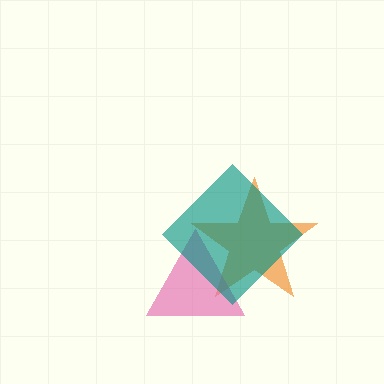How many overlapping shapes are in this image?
There are 3 overlapping shapes in the image.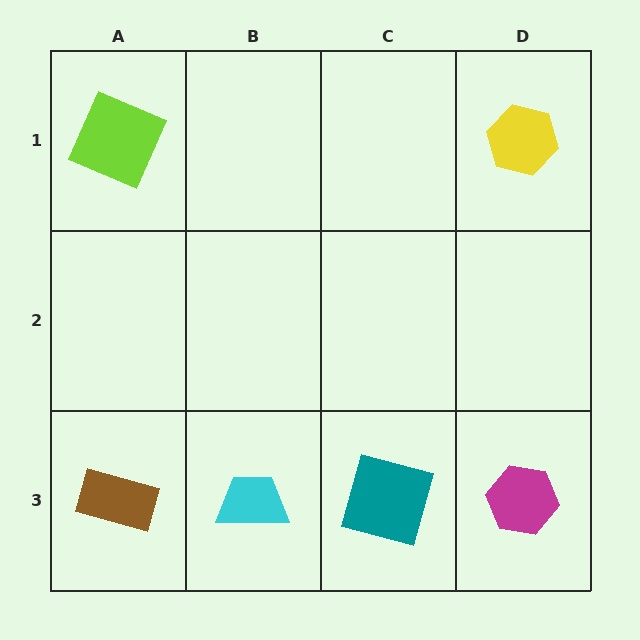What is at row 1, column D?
A yellow hexagon.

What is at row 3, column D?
A magenta hexagon.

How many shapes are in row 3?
4 shapes.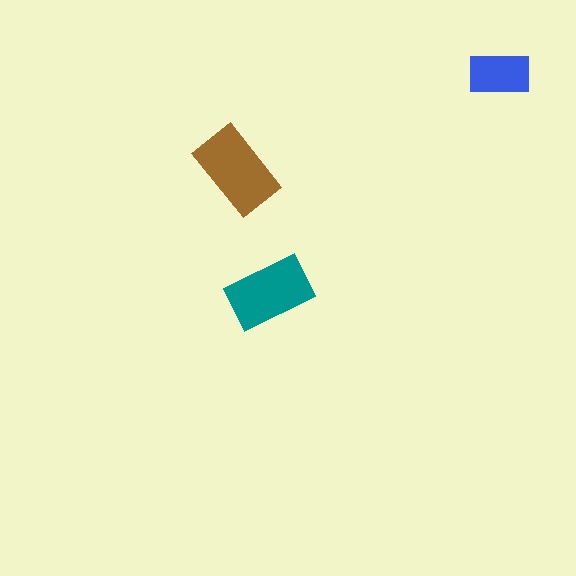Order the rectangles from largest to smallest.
the brown one, the teal one, the blue one.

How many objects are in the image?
There are 3 objects in the image.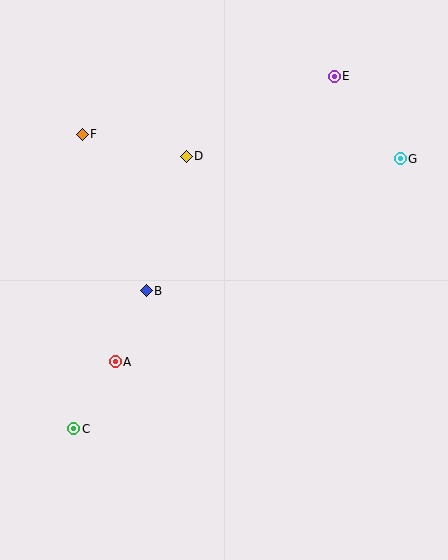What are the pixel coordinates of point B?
Point B is at (146, 291).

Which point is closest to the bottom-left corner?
Point C is closest to the bottom-left corner.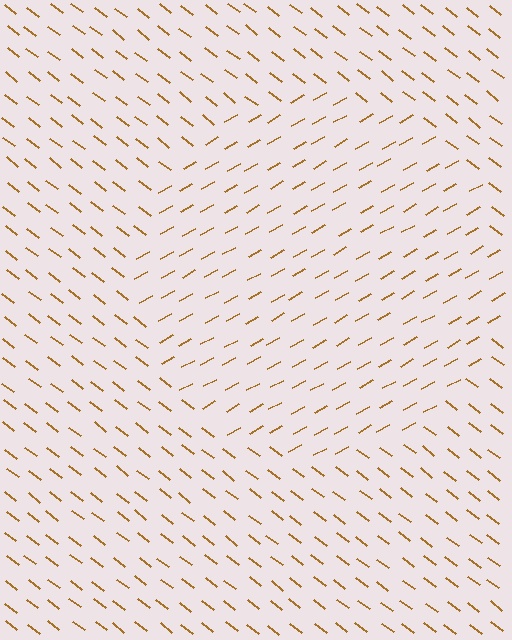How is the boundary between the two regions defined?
The boundary is defined purely by a change in line orientation (approximately 66 degrees difference). All lines are the same color and thickness.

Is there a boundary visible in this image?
Yes, there is a texture boundary formed by a change in line orientation.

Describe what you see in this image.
The image is filled with small brown line segments. A circle region in the image has lines oriented differently from the surrounding lines, creating a visible texture boundary.